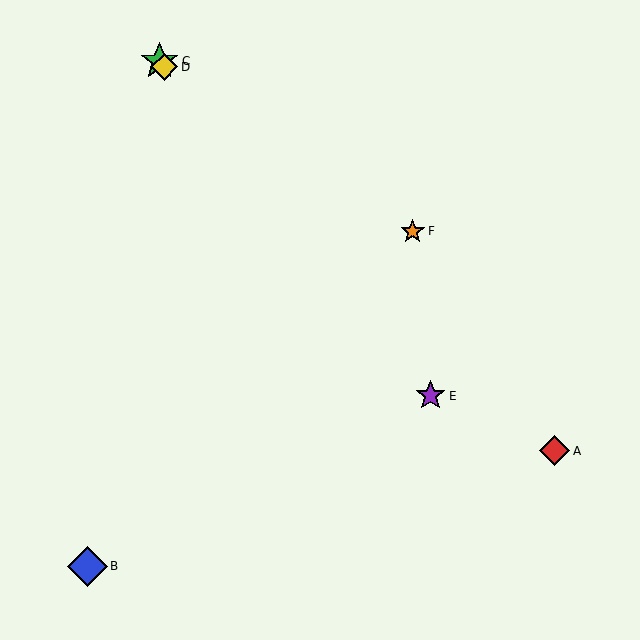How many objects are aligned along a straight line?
3 objects (C, D, E) are aligned along a straight line.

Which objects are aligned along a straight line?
Objects C, D, E are aligned along a straight line.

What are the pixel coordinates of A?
Object A is at (555, 451).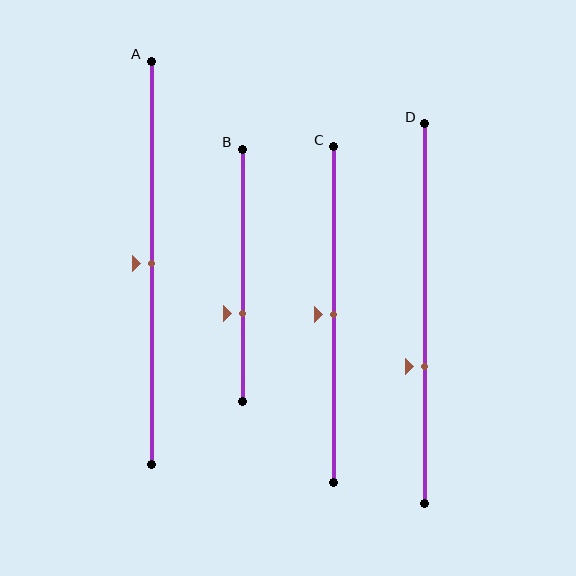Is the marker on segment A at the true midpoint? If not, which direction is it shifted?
Yes, the marker on segment A is at the true midpoint.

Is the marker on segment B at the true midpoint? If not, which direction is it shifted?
No, the marker on segment B is shifted downward by about 15% of the segment length.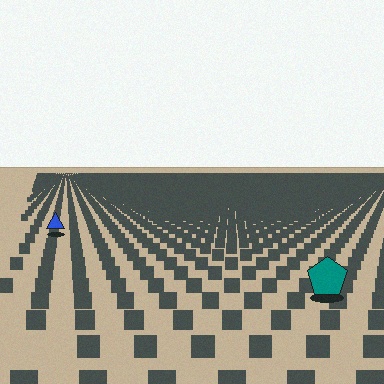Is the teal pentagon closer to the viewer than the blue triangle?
Yes. The teal pentagon is closer — you can tell from the texture gradient: the ground texture is coarser near it.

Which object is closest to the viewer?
The teal pentagon is closest. The texture marks near it are larger and more spread out.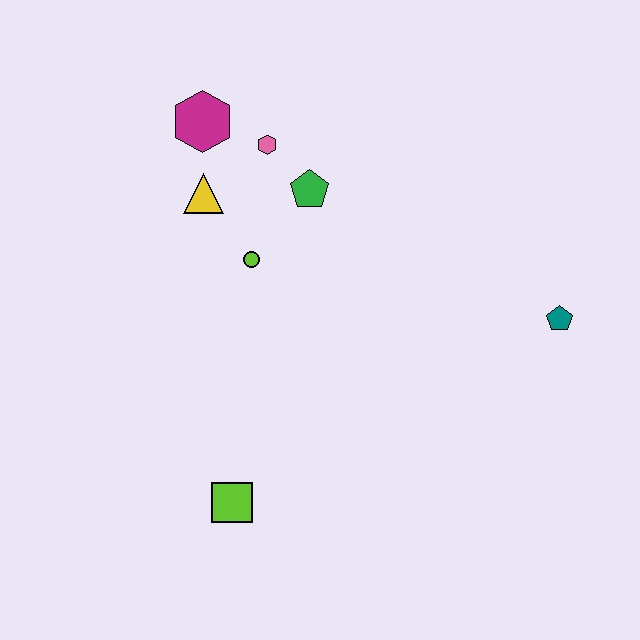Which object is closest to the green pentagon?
The pink hexagon is closest to the green pentagon.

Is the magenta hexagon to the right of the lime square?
No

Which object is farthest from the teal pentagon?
The magenta hexagon is farthest from the teal pentagon.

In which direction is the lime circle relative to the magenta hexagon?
The lime circle is below the magenta hexagon.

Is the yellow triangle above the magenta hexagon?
No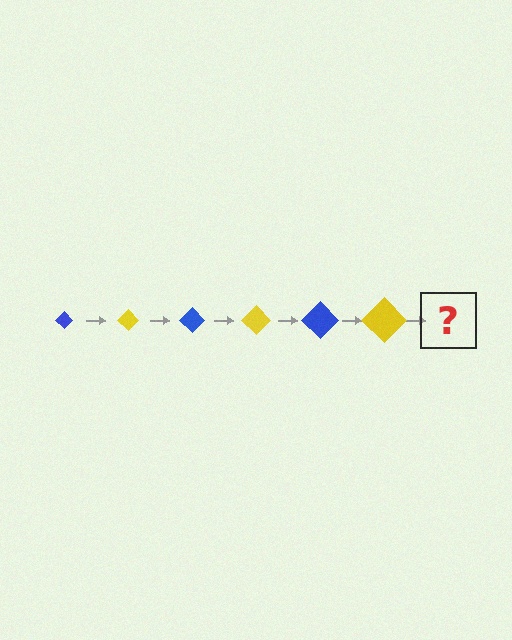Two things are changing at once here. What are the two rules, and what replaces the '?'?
The two rules are that the diamond grows larger each step and the color cycles through blue and yellow. The '?' should be a blue diamond, larger than the previous one.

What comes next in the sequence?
The next element should be a blue diamond, larger than the previous one.